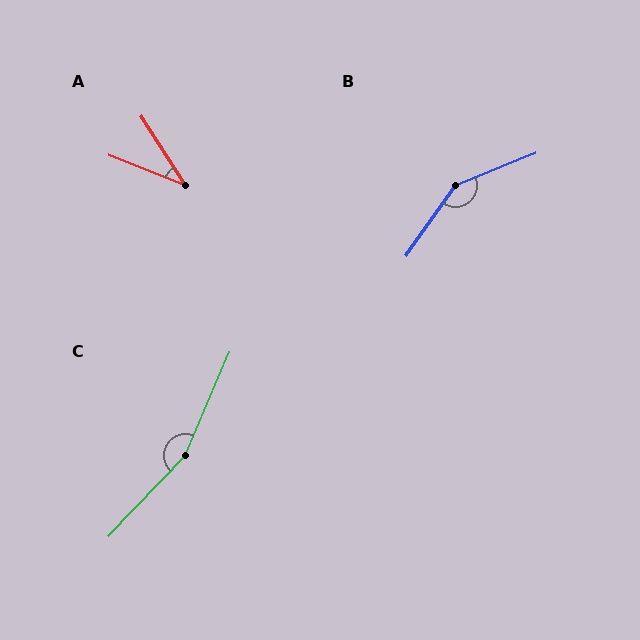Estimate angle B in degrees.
Approximately 147 degrees.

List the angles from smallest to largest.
A (36°), B (147°), C (160°).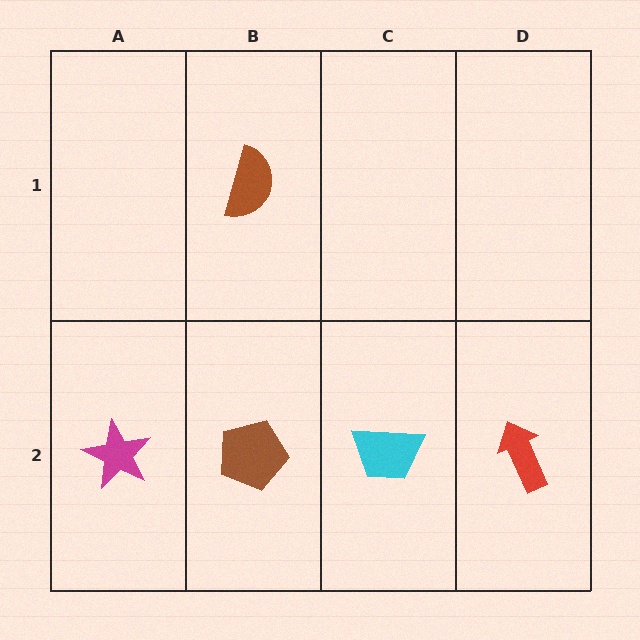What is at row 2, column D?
A red arrow.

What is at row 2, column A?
A magenta star.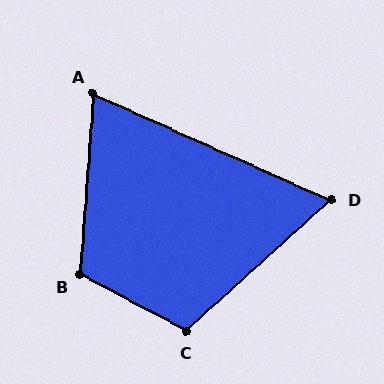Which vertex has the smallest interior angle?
D, at approximately 66 degrees.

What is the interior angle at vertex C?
Approximately 110 degrees (obtuse).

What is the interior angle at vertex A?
Approximately 70 degrees (acute).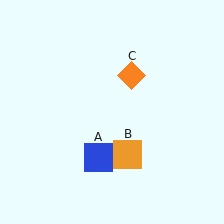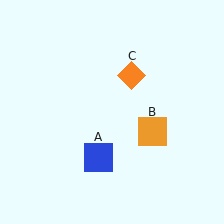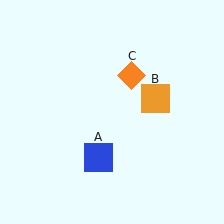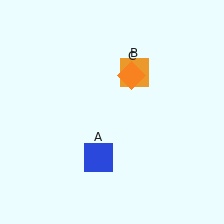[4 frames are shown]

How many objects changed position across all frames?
1 object changed position: orange square (object B).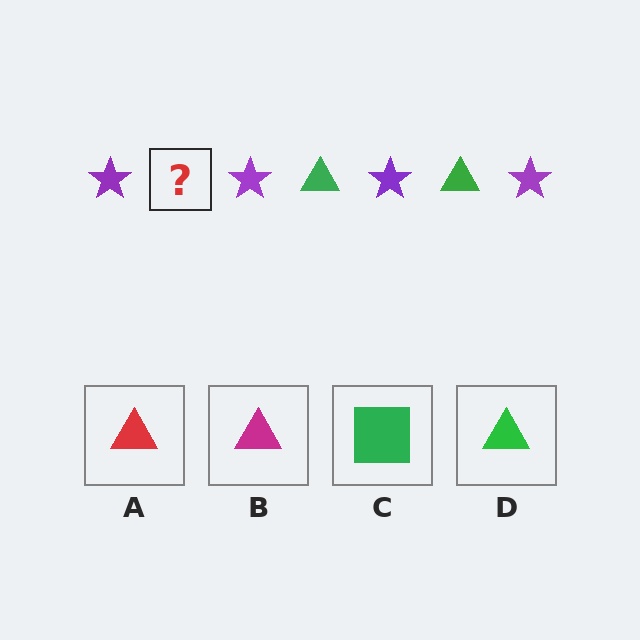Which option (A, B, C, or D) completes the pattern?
D.